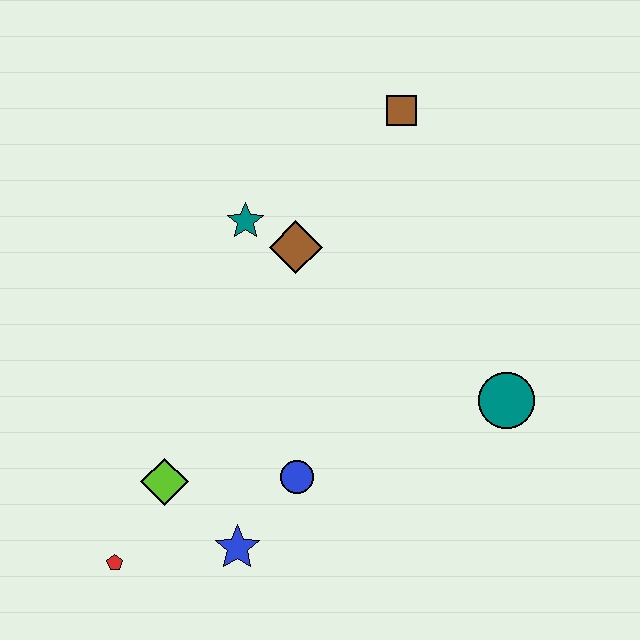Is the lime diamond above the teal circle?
No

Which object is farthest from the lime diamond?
The brown square is farthest from the lime diamond.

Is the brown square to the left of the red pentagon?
No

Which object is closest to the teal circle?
The blue circle is closest to the teal circle.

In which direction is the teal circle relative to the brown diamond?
The teal circle is to the right of the brown diamond.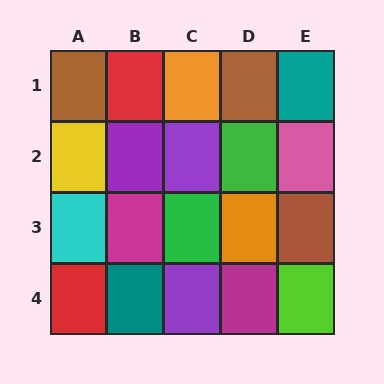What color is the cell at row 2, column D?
Green.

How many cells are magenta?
2 cells are magenta.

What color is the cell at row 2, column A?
Yellow.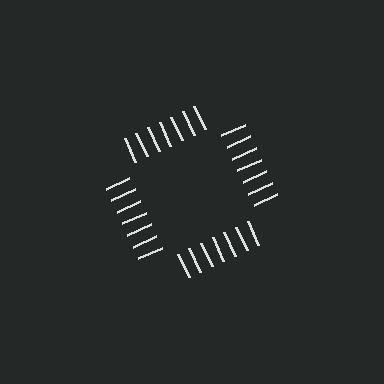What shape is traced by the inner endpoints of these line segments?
An illusory square — the line segments terminate on its edges but no continuous stroke is drawn.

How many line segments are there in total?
28 — 7 along each of the 4 edges.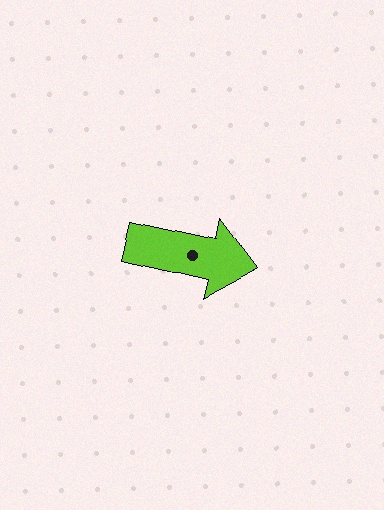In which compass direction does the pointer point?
East.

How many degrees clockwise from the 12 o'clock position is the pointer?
Approximately 103 degrees.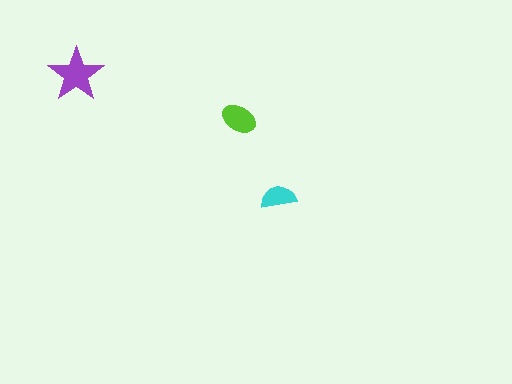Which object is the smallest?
The cyan semicircle.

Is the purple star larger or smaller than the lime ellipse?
Larger.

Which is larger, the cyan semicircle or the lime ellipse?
The lime ellipse.